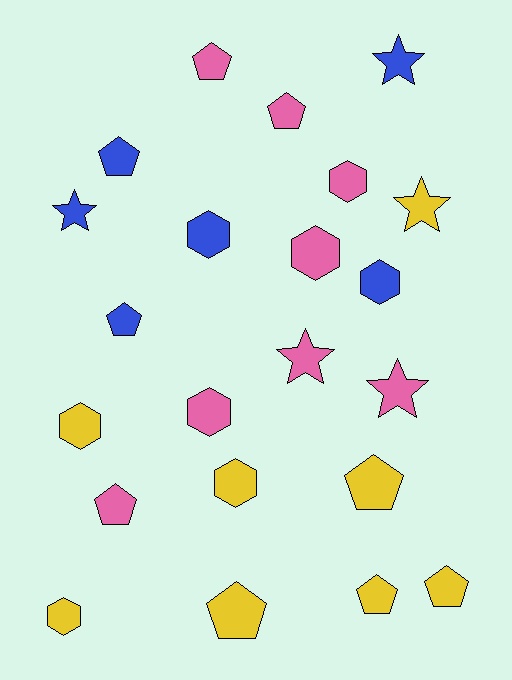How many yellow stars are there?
There is 1 yellow star.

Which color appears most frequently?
Yellow, with 8 objects.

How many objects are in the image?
There are 22 objects.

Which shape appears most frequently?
Pentagon, with 9 objects.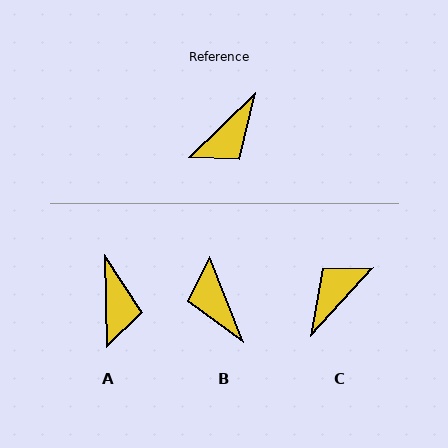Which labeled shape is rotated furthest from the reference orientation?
C, about 176 degrees away.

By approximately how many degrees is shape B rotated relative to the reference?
Approximately 113 degrees clockwise.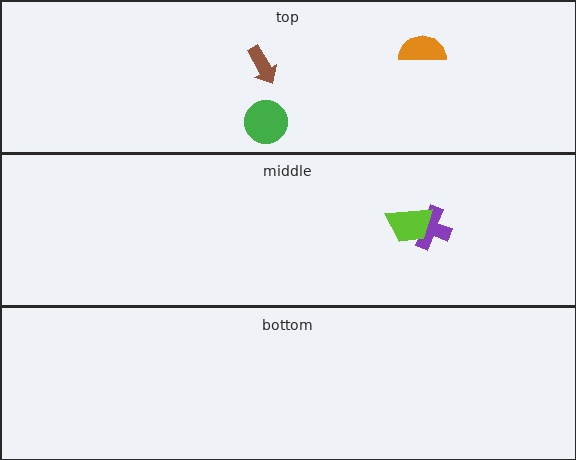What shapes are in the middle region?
The purple cross, the lime trapezoid.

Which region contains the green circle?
The top region.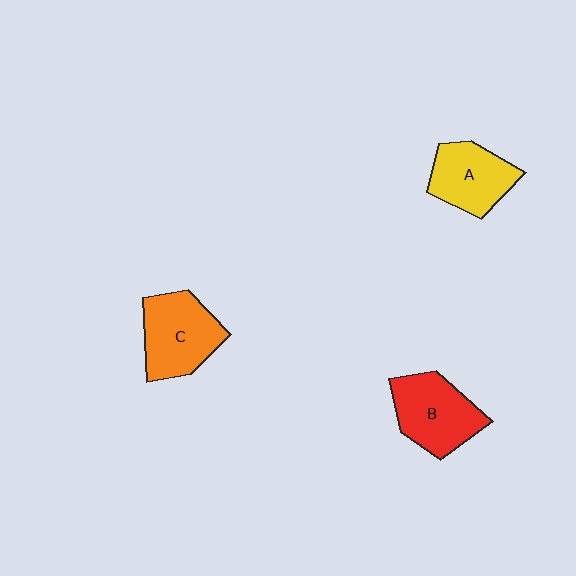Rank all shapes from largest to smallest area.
From largest to smallest: C (orange), B (red), A (yellow).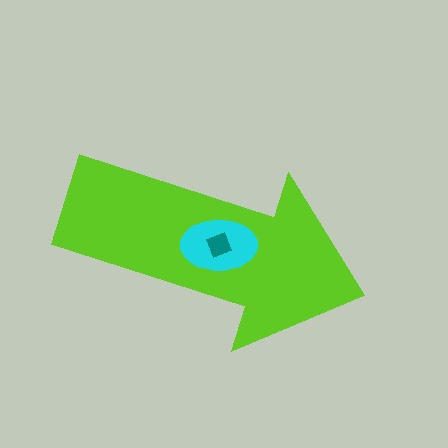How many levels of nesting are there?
3.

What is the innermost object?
The teal square.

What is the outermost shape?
The lime arrow.